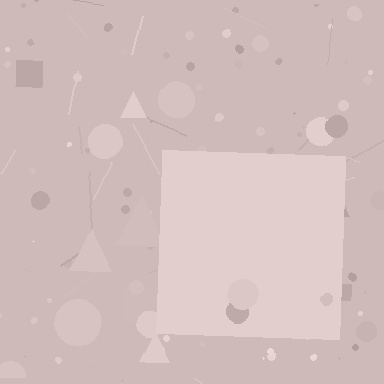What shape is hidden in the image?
A square is hidden in the image.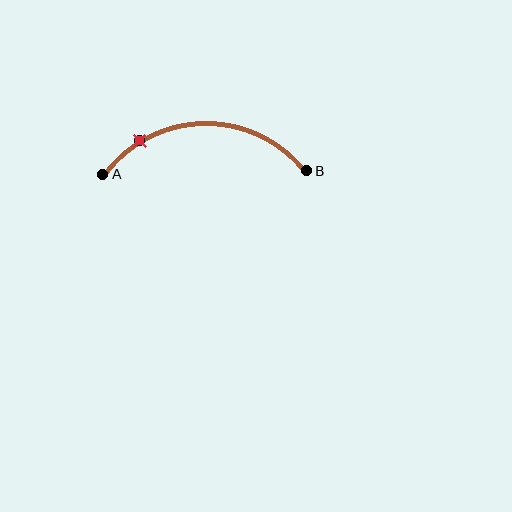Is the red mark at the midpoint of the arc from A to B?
No. The red mark lies on the arc but is closer to endpoint A. The arc midpoint would be at the point on the curve equidistant along the arc from both A and B.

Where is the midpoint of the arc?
The arc midpoint is the point on the curve farthest from the straight line joining A and B. It sits above that line.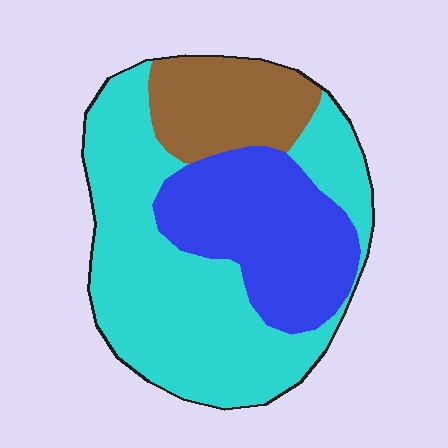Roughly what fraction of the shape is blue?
Blue takes up between a sixth and a third of the shape.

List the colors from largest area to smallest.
From largest to smallest: cyan, blue, brown.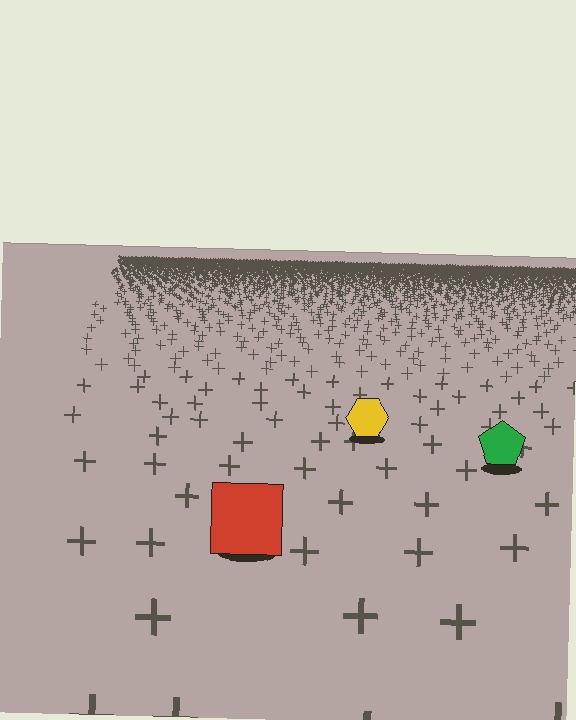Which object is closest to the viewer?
The red square is closest. The texture marks near it are larger and more spread out.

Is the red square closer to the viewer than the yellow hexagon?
Yes. The red square is closer — you can tell from the texture gradient: the ground texture is coarser near it.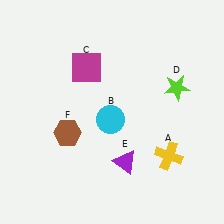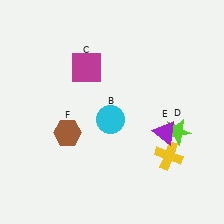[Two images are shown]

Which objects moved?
The objects that moved are: the lime star (D), the purple triangle (E).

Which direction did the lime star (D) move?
The lime star (D) moved down.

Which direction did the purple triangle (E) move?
The purple triangle (E) moved right.